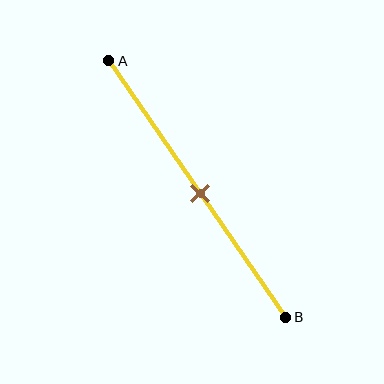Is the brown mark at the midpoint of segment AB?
Yes, the mark is approximately at the midpoint.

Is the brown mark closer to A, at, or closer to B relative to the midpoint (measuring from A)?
The brown mark is approximately at the midpoint of segment AB.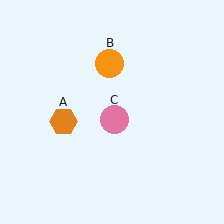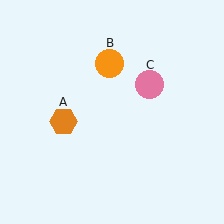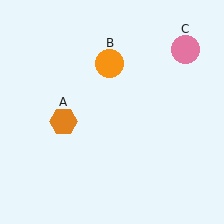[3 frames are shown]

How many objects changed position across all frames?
1 object changed position: pink circle (object C).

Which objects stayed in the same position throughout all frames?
Orange hexagon (object A) and orange circle (object B) remained stationary.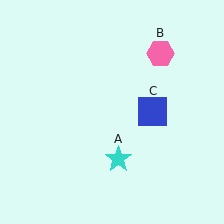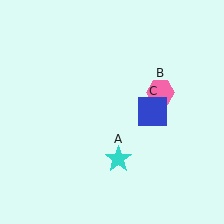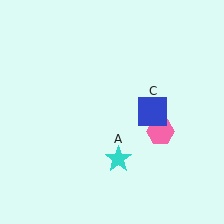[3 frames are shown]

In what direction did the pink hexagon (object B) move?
The pink hexagon (object B) moved down.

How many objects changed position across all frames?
1 object changed position: pink hexagon (object B).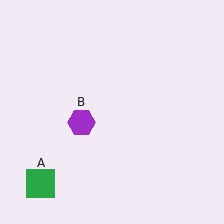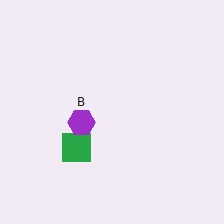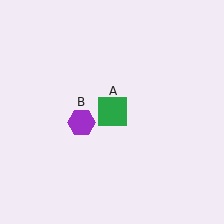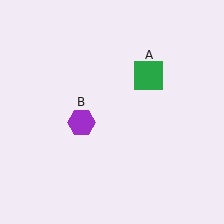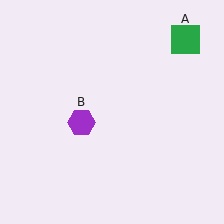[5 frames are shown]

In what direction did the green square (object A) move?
The green square (object A) moved up and to the right.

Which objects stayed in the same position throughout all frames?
Purple hexagon (object B) remained stationary.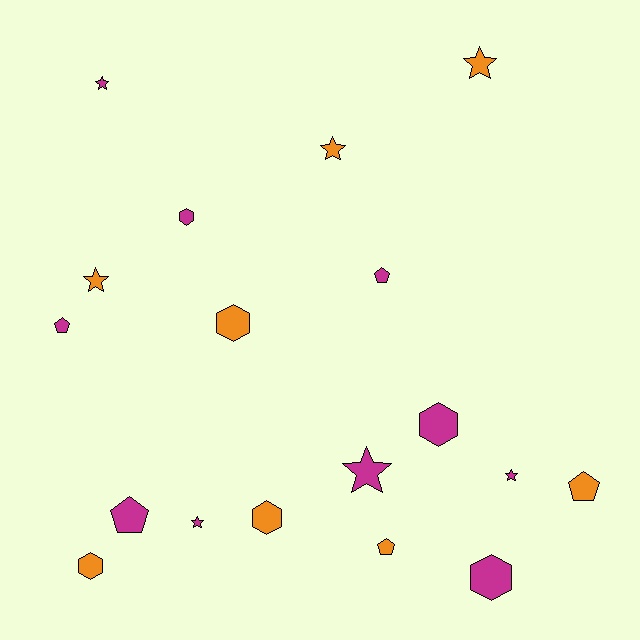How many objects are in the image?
There are 18 objects.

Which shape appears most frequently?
Star, with 7 objects.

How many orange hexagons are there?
There are 3 orange hexagons.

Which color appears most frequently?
Magenta, with 10 objects.